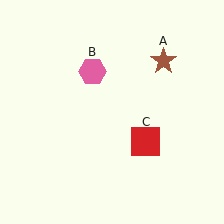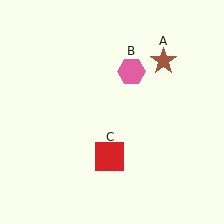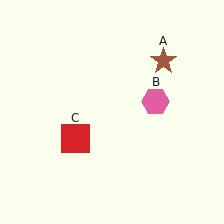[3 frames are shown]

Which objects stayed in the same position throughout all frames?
Brown star (object A) remained stationary.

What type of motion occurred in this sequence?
The pink hexagon (object B), red square (object C) rotated clockwise around the center of the scene.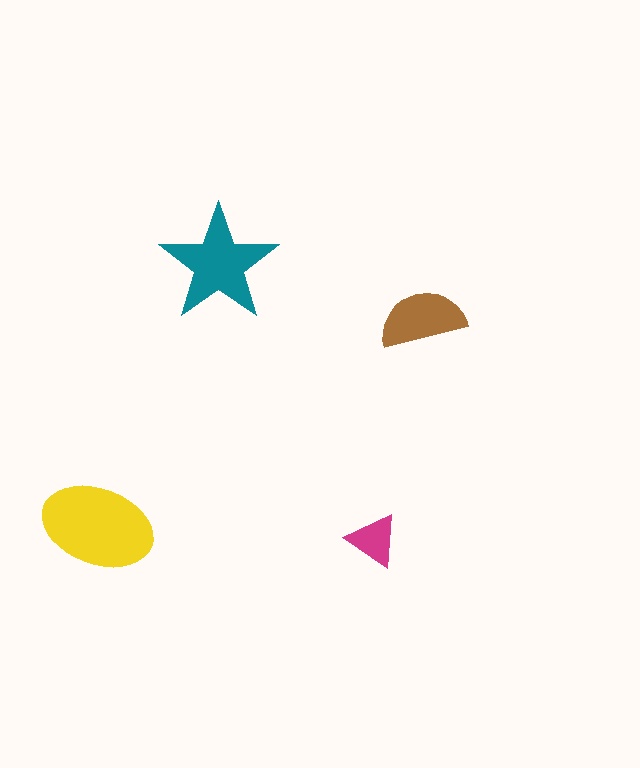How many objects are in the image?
There are 4 objects in the image.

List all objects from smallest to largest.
The magenta triangle, the brown semicircle, the teal star, the yellow ellipse.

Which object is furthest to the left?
The yellow ellipse is leftmost.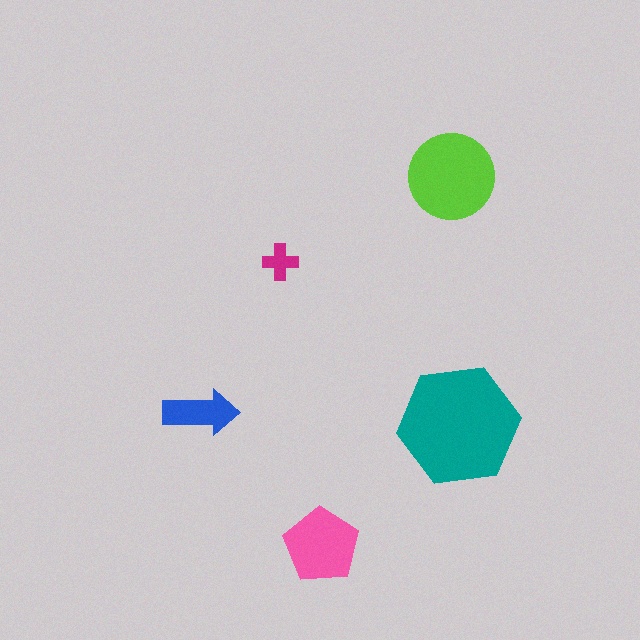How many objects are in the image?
There are 5 objects in the image.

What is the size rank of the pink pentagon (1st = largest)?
3rd.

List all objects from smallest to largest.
The magenta cross, the blue arrow, the pink pentagon, the lime circle, the teal hexagon.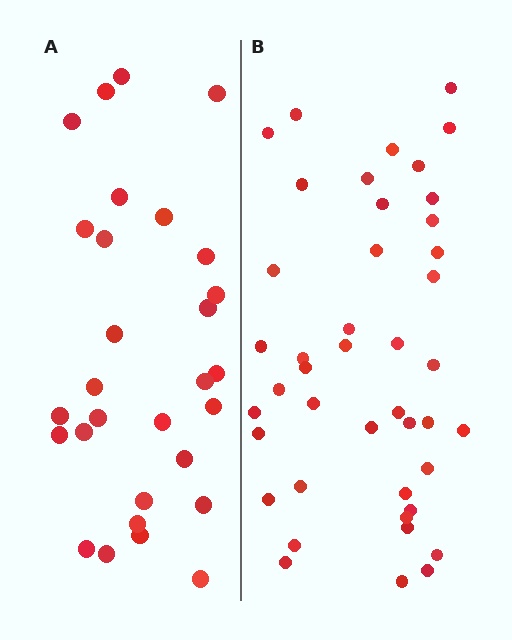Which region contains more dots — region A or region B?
Region B (the right region) has more dots.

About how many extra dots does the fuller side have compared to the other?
Region B has approximately 15 more dots than region A.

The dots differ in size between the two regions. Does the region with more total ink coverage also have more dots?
No. Region A has more total ink coverage because its dots are larger, but region B actually contains more individual dots. Total area can be misleading — the number of items is what matters here.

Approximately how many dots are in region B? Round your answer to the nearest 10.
About 40 dots. (The exact count is 43, which rounds to 40.)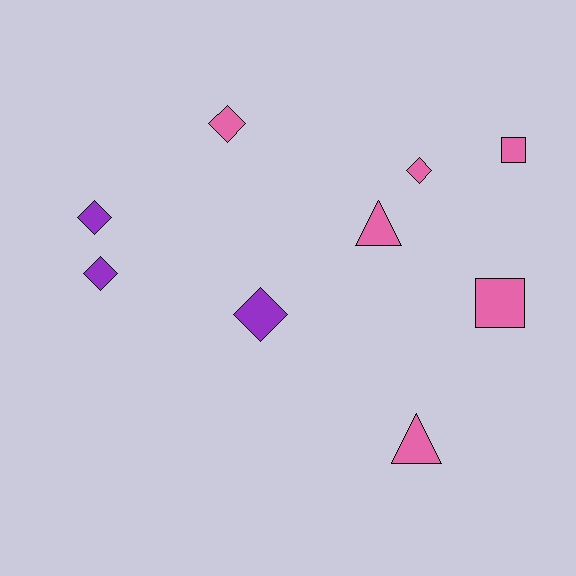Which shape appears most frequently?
Diamond, with 5 objects.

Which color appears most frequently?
Pink, with 6 objects.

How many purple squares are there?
There are no purple squares.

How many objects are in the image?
There are 9 objects.